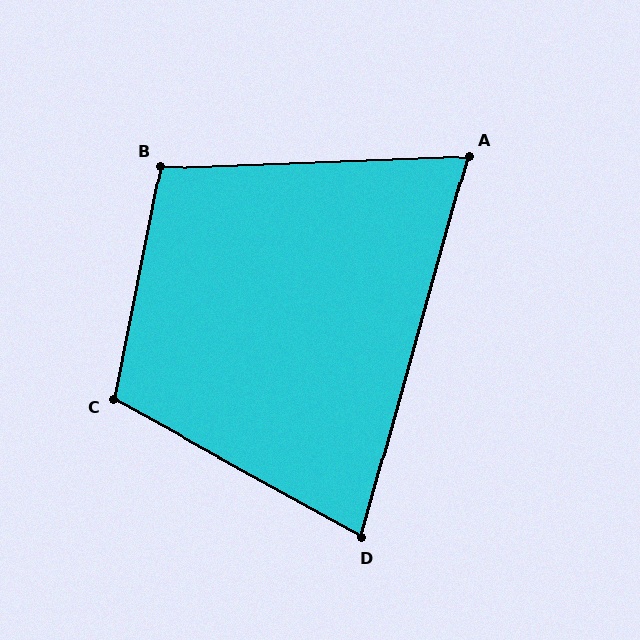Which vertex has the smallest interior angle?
A, at approximately 72 degrees.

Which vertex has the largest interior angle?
C, at approximately 108 degrees.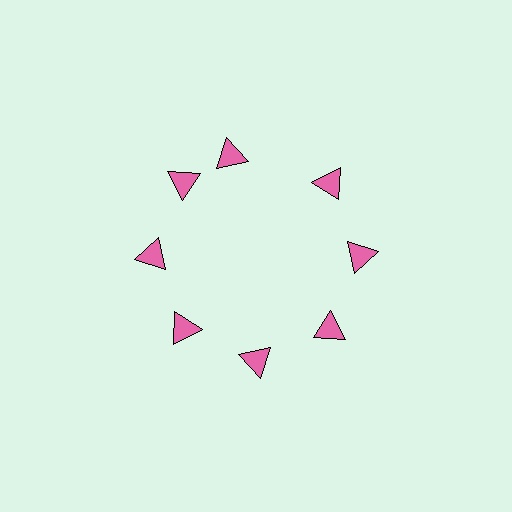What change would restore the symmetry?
The symmetry would be restored by rotating it back into even spacing with its neighbors so that all 8 triangles sit at equal angles and equal distance from the center.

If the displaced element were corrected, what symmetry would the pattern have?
It would have 8-fold rotational symmetry — the pattern would map onto itself every 45 degrees.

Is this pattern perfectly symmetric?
No. The 8 pink triangles are arranged in a ring, but one element near the 12 o'clock position is rotated out of alignment along the ring, breaking the 8-fold rotational symmetry.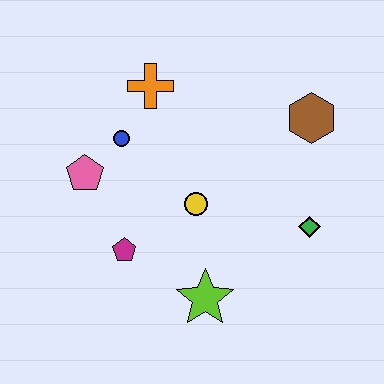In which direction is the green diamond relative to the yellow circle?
The green diamond is to the right of the yellow circle.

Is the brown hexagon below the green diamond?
No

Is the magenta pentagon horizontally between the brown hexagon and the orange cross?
No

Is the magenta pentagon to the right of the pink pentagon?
Yes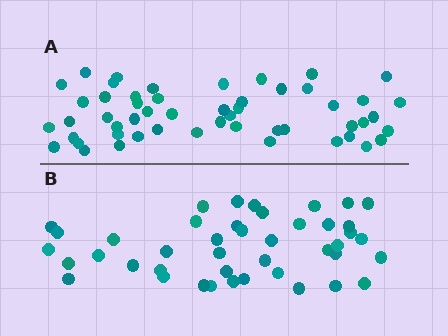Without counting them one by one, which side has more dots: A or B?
Region A (the top region) has more dots.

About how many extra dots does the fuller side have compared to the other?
Region A has roughly 8 or so more dots than region B.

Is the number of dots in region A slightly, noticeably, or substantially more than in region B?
Region A has only slightly more — the two regions are fairly close. The ratio is roughly 1.2 to 1.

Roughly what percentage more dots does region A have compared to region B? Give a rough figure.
About 20% more.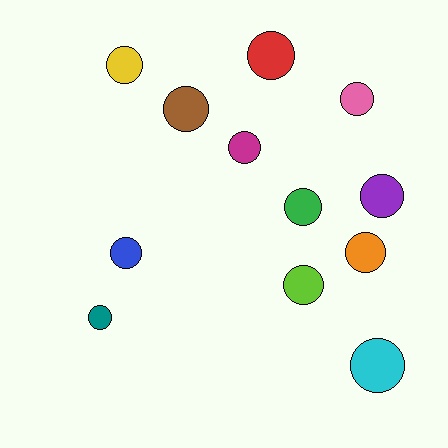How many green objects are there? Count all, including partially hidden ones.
There is 1 green object.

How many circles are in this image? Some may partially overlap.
There are 12 circles.